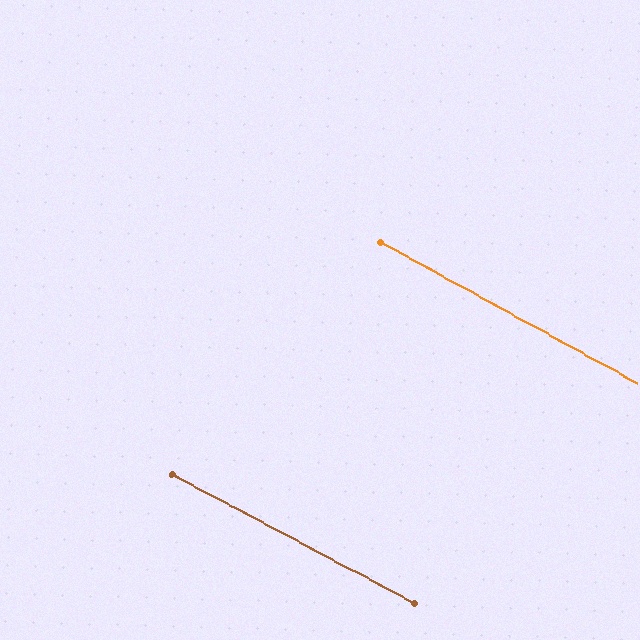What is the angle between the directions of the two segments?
Approximately 1 degree.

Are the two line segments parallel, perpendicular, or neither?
Parallel — their directions differ by only 0.8°.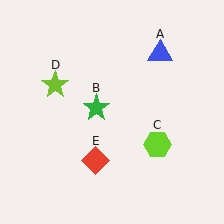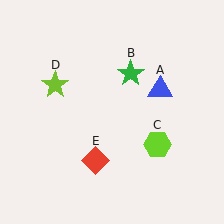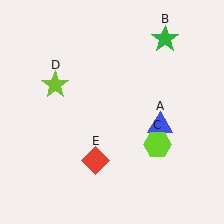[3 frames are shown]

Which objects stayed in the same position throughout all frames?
Lime hexagon (object C) and lime star (object D) and red diamond (object E) remained stationary.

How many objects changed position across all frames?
2 objects changed position: blue triangle (object A), green star (object B).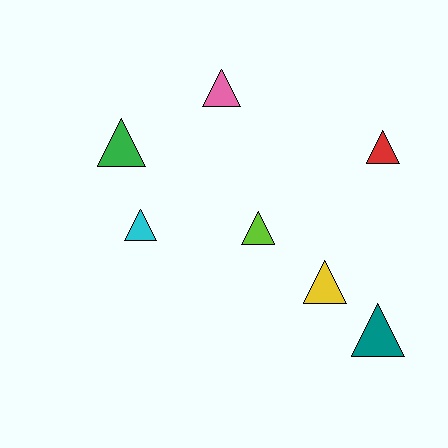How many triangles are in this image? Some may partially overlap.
There are 7 triangles.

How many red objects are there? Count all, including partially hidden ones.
There is 1 red object.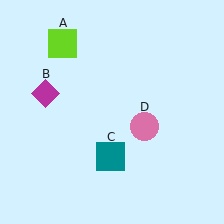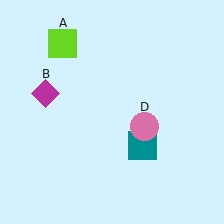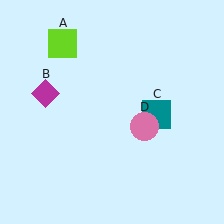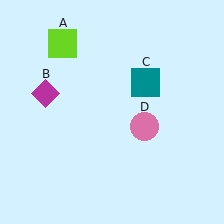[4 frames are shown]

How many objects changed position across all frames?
1 object changed position: teal square (object C).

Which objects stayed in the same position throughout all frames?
Lime square (object A) and magenta diamond (object B) and pink circle (object D) remained stationary.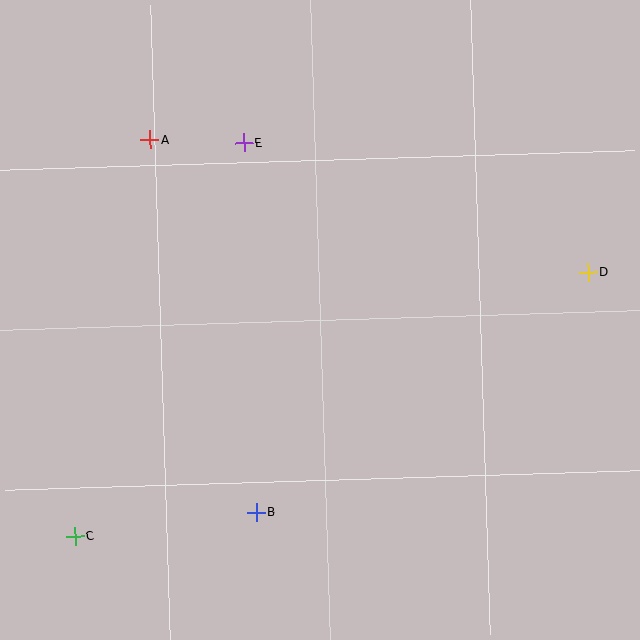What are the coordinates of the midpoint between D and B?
The midpoint between D and B is at (422, 393).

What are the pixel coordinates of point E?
Point E is at (244, 143).